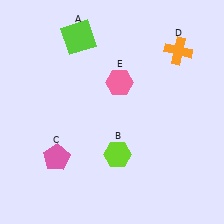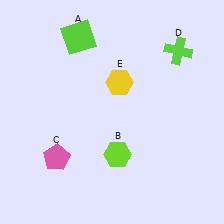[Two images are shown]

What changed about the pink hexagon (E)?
In Image 1, E is pink. In Image 2, it changed to yellow.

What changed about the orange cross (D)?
In Image 1, D is orange. In Image 2, it changed to lime.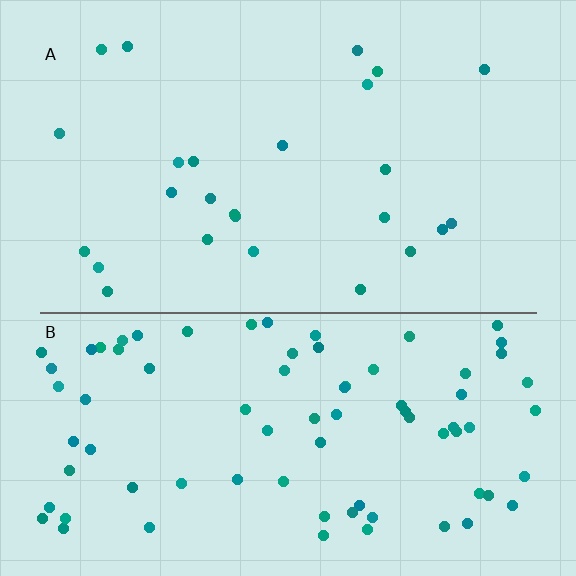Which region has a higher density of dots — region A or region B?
B (the bottom).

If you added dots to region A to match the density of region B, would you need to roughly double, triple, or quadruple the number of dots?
Approximately triple.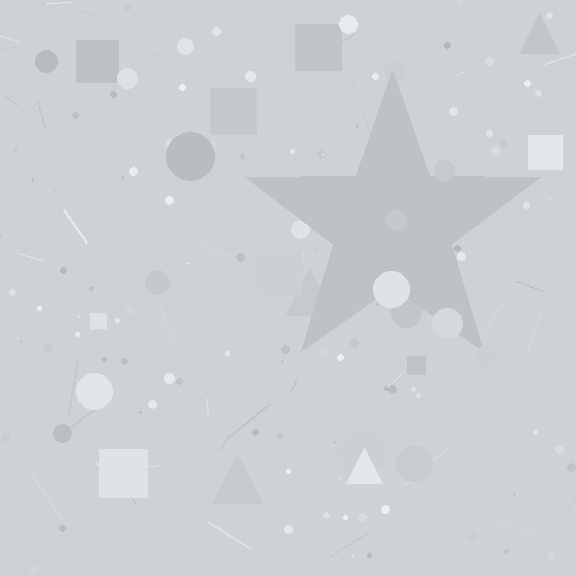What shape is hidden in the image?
A star is hidden in the image.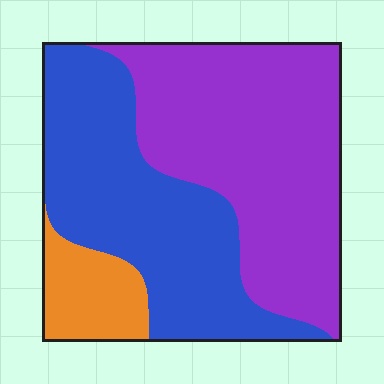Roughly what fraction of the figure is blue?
Blue takes up about two fifths (2/5) of the figure.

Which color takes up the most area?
Purple, at roughly 50%.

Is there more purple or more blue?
Purple.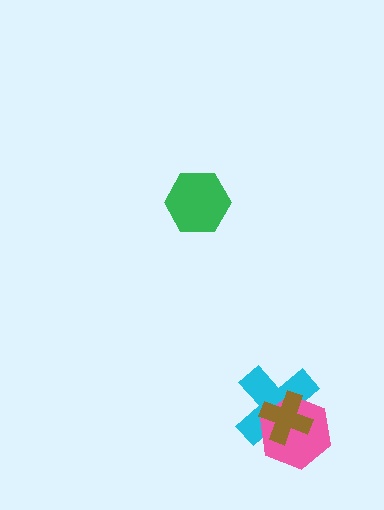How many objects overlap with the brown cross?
2 objects overlap with the brown cross.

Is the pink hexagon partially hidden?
Yes, it is partially covered by another shape.